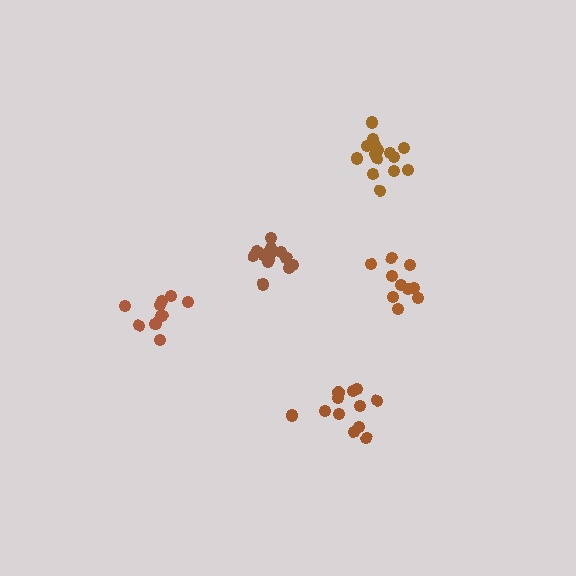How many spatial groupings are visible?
There are 5 spatial groupings.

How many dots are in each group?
Group 1: 10 dots, Group 2: 14 dots, Group 3: 12 dots, Group 4: 15 dots, Group 5: 10 dots (61 total).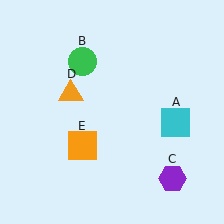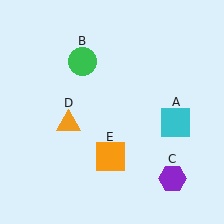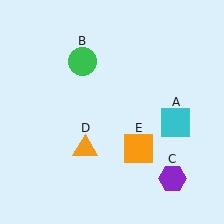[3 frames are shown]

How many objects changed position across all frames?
2 objects changed position: orange triangle (object D), orange square (object E).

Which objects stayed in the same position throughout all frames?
Cyan square (object A) and green circle (object B) and purple hexagon (object C) remained stationary.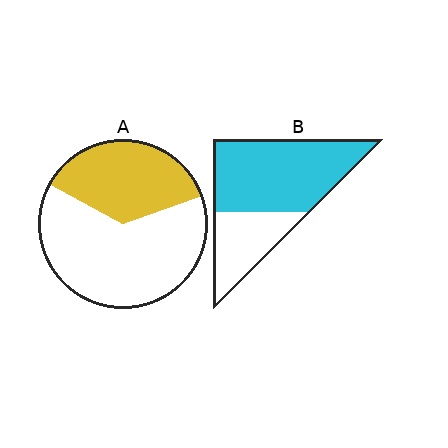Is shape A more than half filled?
No.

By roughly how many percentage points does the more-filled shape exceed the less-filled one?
By roughly 30 percentage points (B over A).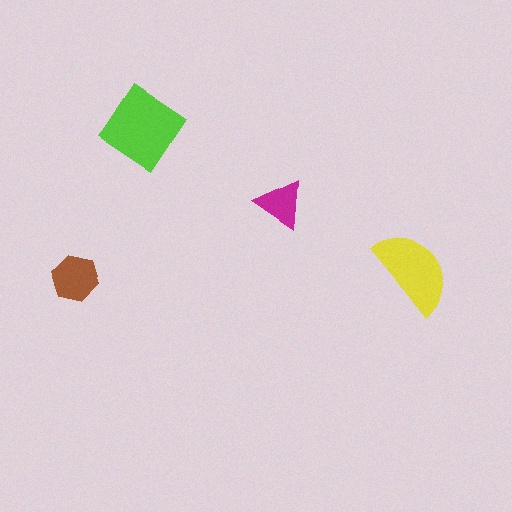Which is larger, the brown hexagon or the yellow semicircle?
The yellow semicircle.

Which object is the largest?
The lime diamond.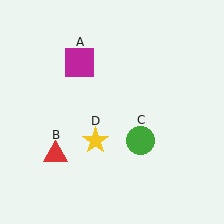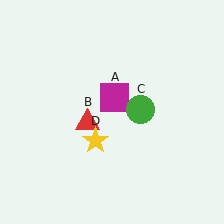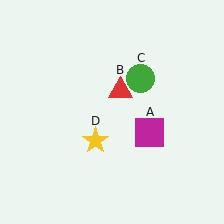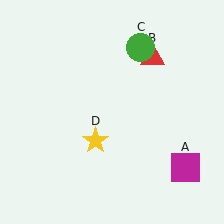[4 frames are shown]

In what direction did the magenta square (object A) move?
The magenta square (object A) moved down and to the right.